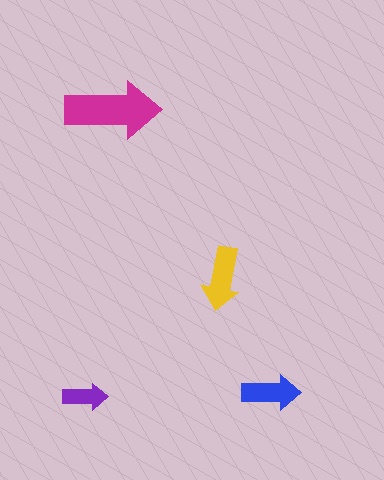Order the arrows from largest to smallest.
the magenta one, the yellow one, the blue one, the purple one.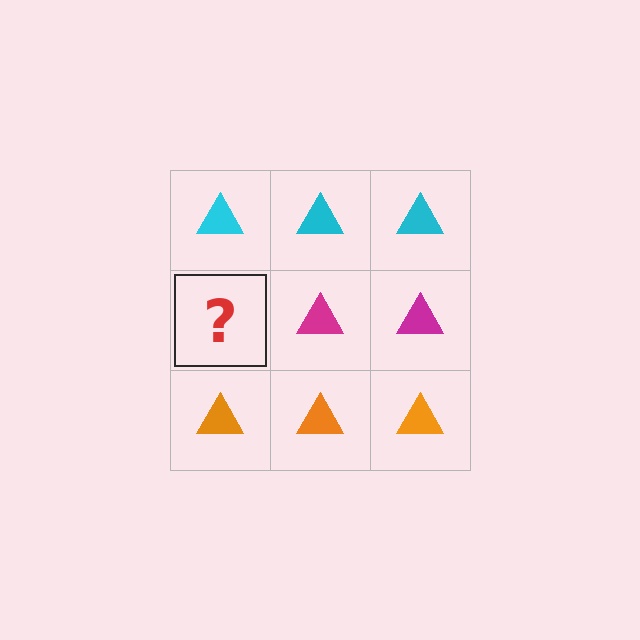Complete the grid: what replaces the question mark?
The question mark should be replaced with a magenta triangle.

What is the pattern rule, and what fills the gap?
The rule is that each row has a consistent color. The gap should be filled with a magenta triangle.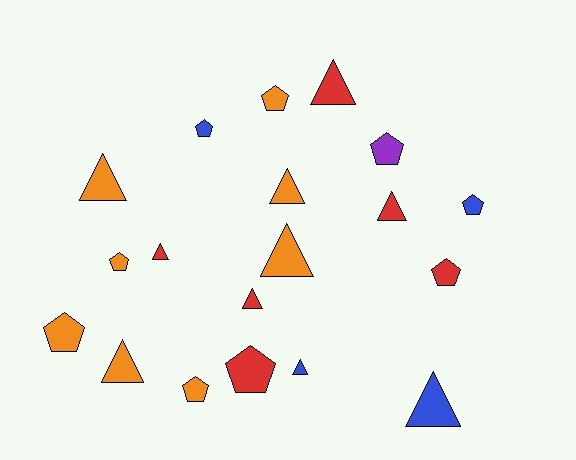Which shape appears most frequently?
Triangle, with 10 objects.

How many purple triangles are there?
There are no purple triangles.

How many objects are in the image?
There are 19 objects.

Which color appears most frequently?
Orange, with 8 objects.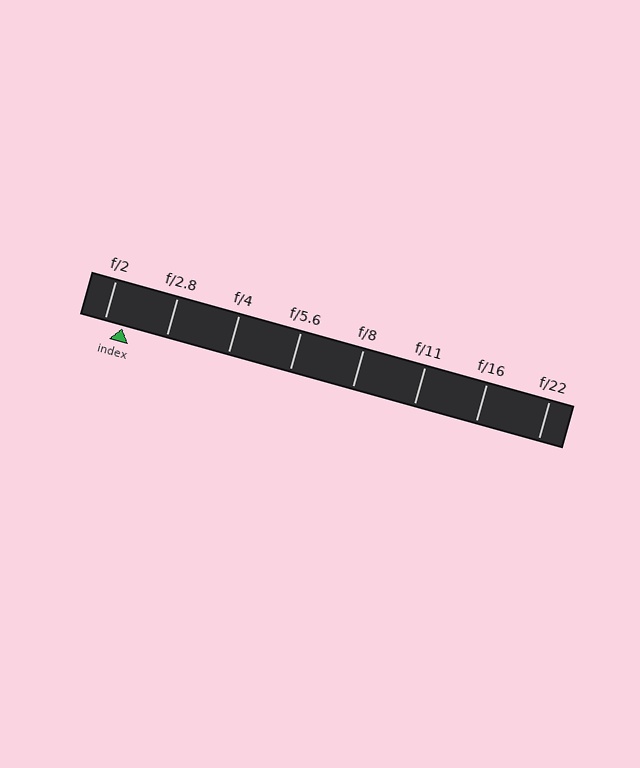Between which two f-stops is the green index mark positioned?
The index mark is between f/2 and f/2.8.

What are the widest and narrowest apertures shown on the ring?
The widest aperture shown is f/2 and the narrowest is f/22.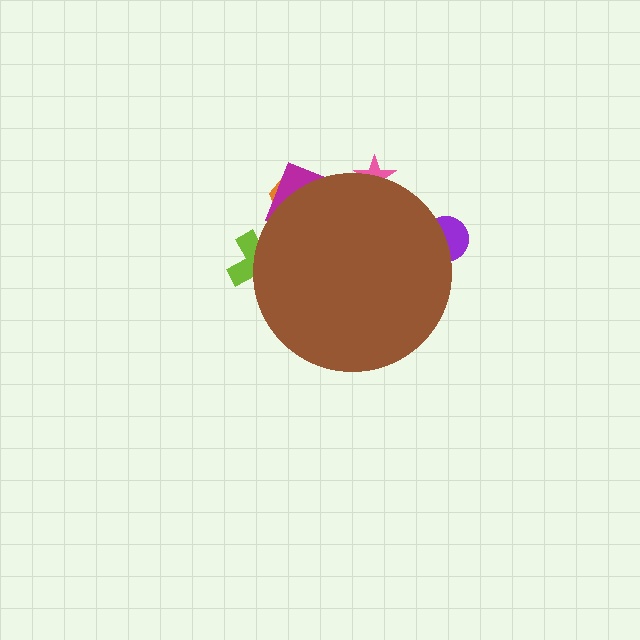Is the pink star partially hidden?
Yes, the pink star is partially hidden behind the brown circle.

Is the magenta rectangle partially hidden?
Yes, the magenta rectangle is partially hidden behind the brown circle.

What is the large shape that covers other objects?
A brown circle.